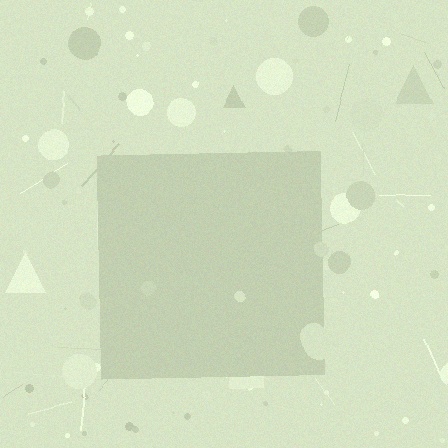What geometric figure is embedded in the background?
A square is embedded in the background.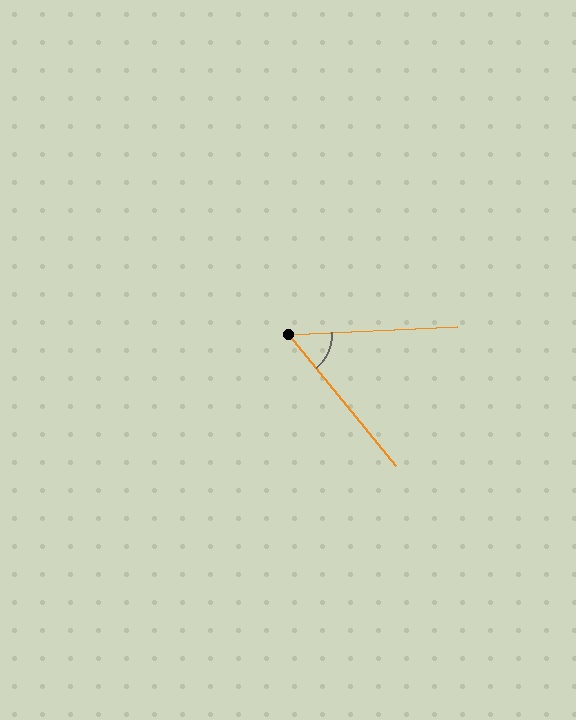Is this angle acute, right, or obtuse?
It is acute.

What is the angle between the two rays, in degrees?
Approximately 54 degrees.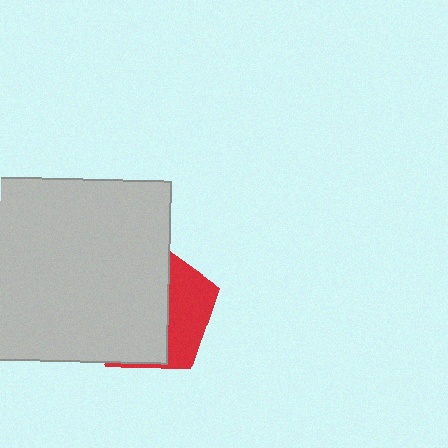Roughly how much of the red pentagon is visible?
A small part of it is visible (roughly 33%).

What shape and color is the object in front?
The object in front is a light gray square.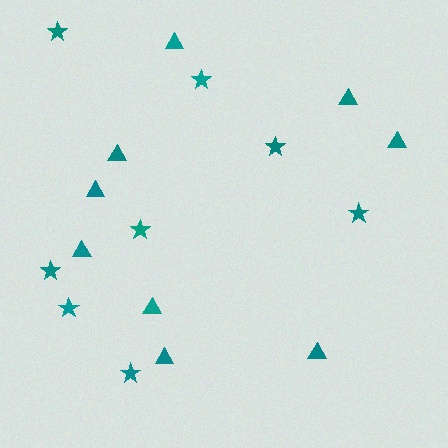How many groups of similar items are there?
There are 2 groups: one group of triangles (9) and one group of stars (8).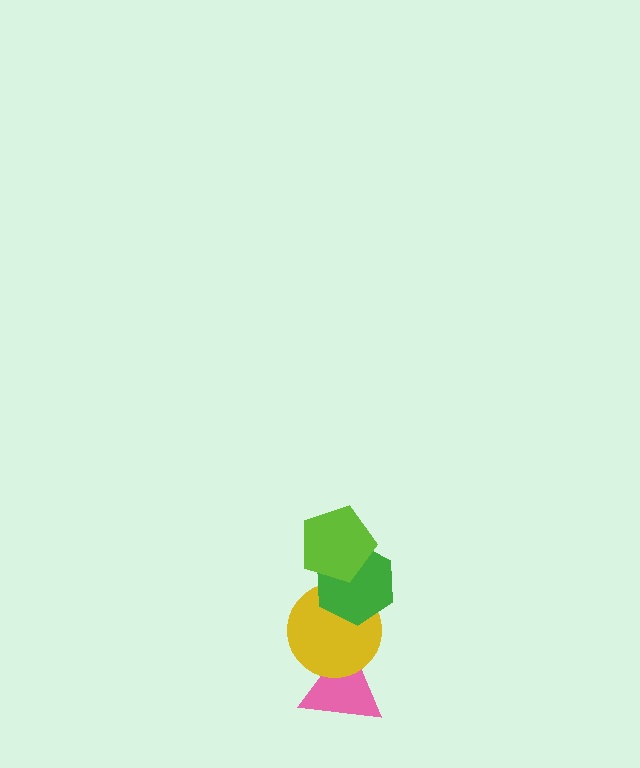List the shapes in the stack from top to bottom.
From top to bottom: the lime pentagon, the green hexagon, the yellow circle, the pink triangle.